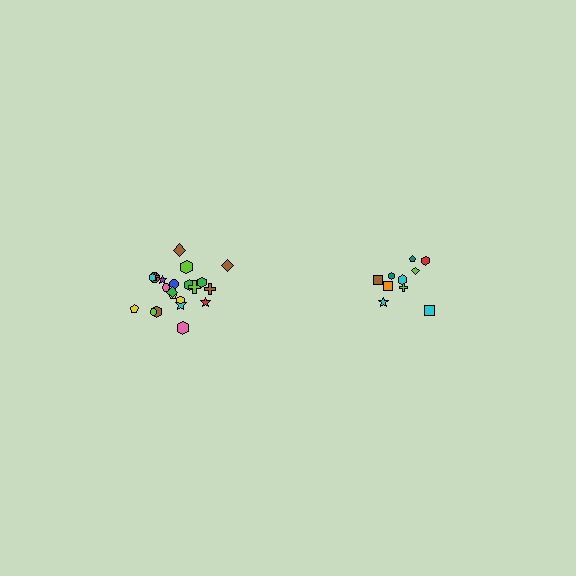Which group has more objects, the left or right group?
The left group.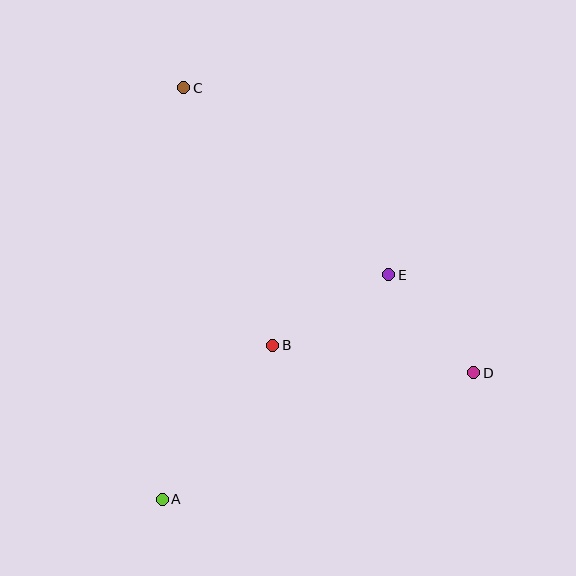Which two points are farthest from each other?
Points A and C are farthest from each other.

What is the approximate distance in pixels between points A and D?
The distance between A and D is approximately 336 pixels.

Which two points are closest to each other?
Points D and E are closest to each other.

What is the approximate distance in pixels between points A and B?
The distance between A and B is approximately 189 pixels.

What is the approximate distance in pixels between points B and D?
The distance between B and D is approximately 203 pixels.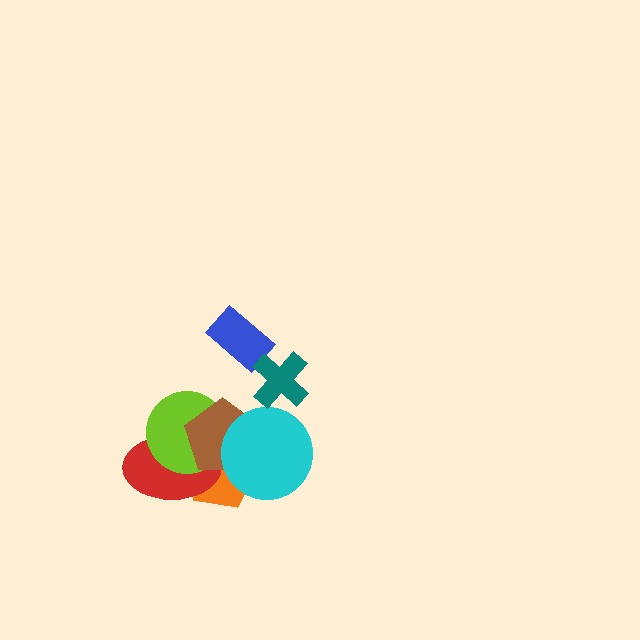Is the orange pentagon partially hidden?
Yes, it is partially covered by another shape.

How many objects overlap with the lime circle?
3 objects overlap with the lime circle.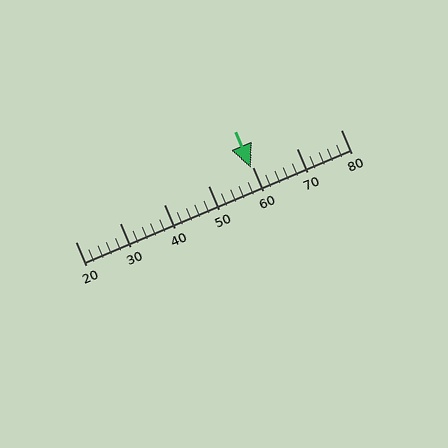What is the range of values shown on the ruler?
The ruler shows values from 20 to 80.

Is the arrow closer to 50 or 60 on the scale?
The arrow is closer to 60.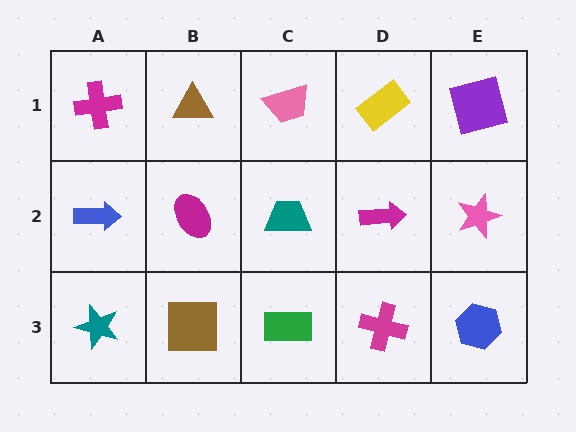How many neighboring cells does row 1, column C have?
3.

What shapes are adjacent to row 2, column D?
A yellow rectangle (row 1, column D), a magenta cross (row 3, column D), a teal trapezoid (row 2, column C), a pink star (row 2, column E).